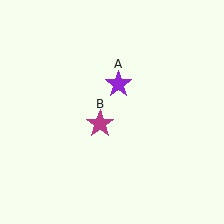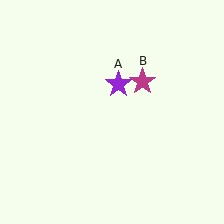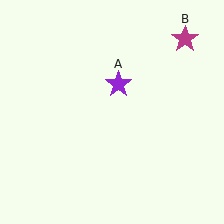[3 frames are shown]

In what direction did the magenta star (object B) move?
The magenta star (object B) moved up and to the right.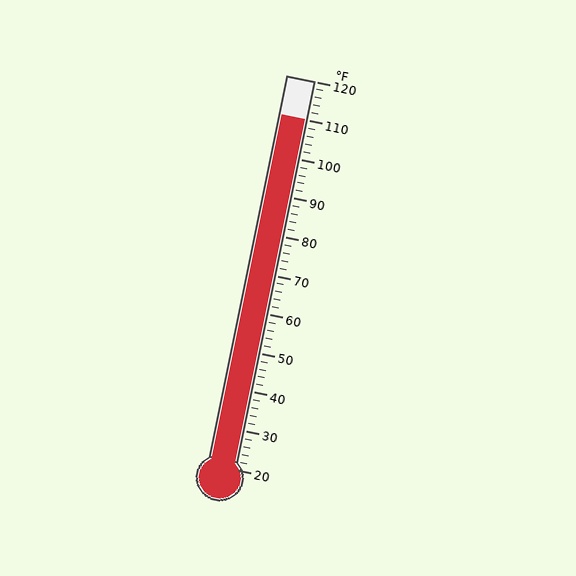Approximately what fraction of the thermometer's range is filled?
The thermometer is filled to approximately 90% of its range.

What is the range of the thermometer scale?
The thermometer scale ranges from 20°F to 120°F.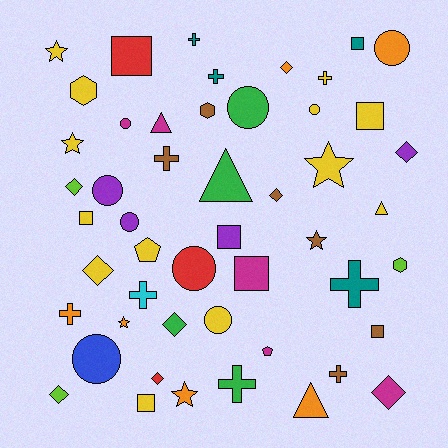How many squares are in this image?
There are 8 squares.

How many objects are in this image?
There are 50 objects.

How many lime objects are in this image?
There are 3 lime objects.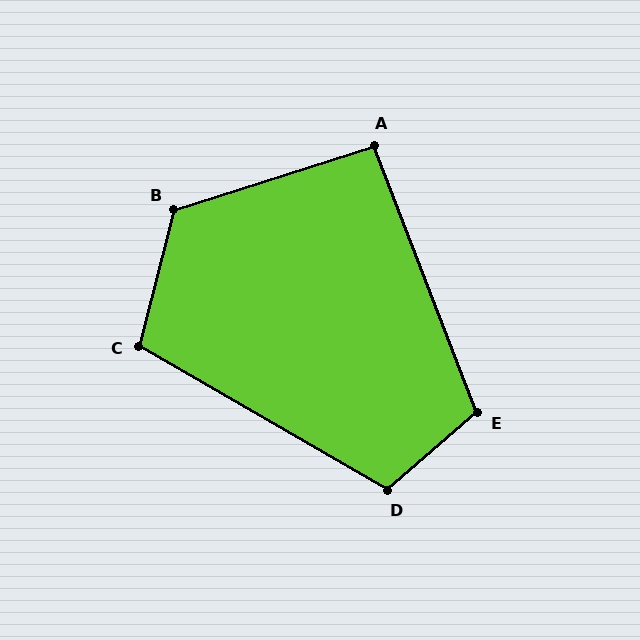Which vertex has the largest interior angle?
B, at approximately 122 degrees.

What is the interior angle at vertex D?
Approximately 109 degrees (obtuse).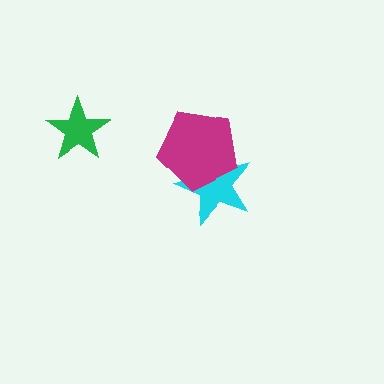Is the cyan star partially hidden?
Yes, it is partially covered by another shape.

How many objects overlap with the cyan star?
1 object overlaps with the cyan star.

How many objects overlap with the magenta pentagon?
1 object overlaps with the magenta pentagon.